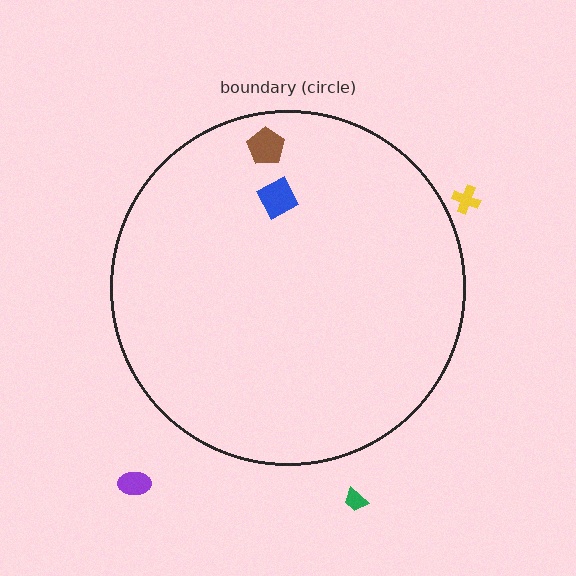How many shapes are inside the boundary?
2 inside, 3 outside.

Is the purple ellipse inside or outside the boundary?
Outside.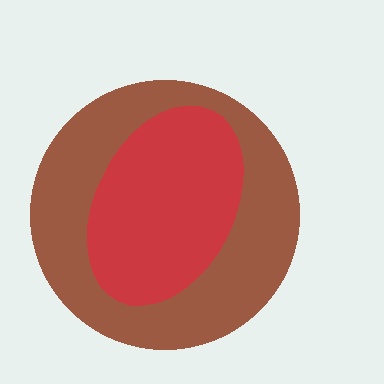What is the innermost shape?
The red ellipse.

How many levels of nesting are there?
2.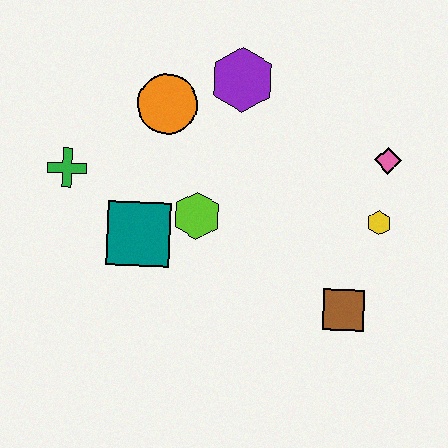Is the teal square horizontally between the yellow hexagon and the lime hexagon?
No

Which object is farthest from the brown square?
The green cross is farthest from the brown square.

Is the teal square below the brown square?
No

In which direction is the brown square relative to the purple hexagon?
The brown square is below the purple hexagon.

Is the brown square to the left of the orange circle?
No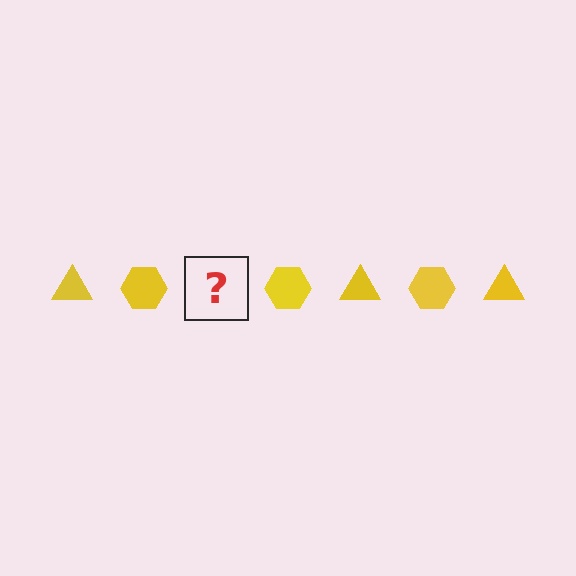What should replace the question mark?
The question mark should be replaced with a yellow triangle.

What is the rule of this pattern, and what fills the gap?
The rule is that the pattern cycles through triangle, hexagon shapes in yellow. The gap should be filled with a yellow triangle.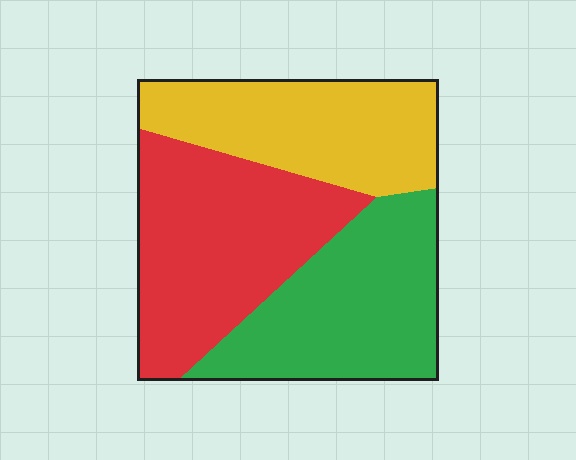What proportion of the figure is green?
Green covers about 35% of the figure.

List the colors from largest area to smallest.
From largest to smallest: red, green, yellow.